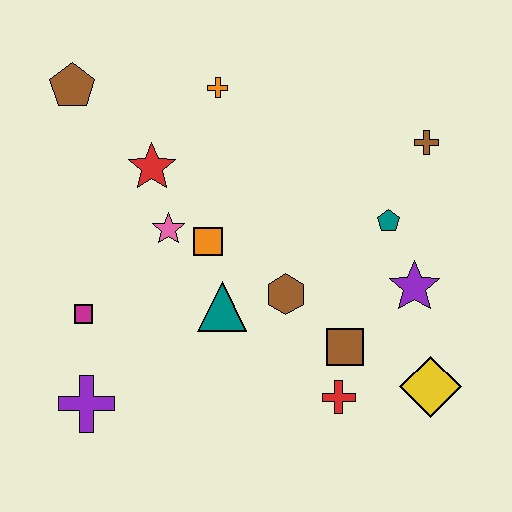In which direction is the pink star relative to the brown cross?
The pink star is to the left of the brown cross.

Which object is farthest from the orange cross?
The yellow diamond is farthest from the orange cross.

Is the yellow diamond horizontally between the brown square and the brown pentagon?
No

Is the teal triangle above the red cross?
Yes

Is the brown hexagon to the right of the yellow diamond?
No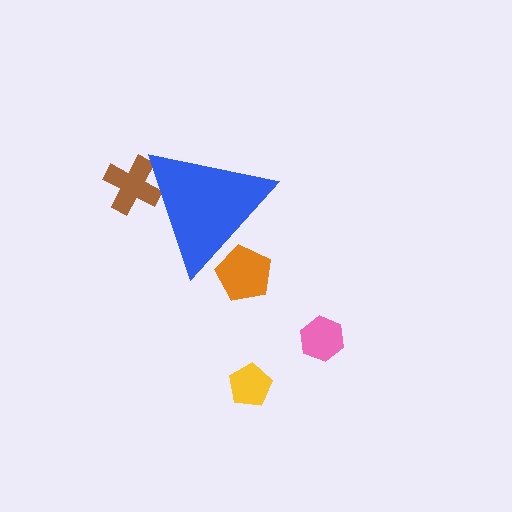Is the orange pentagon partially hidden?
Yes, the orange pentagon is partially hidden behind the blue triangle.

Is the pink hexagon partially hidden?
No, the pink hexagon is fully visible.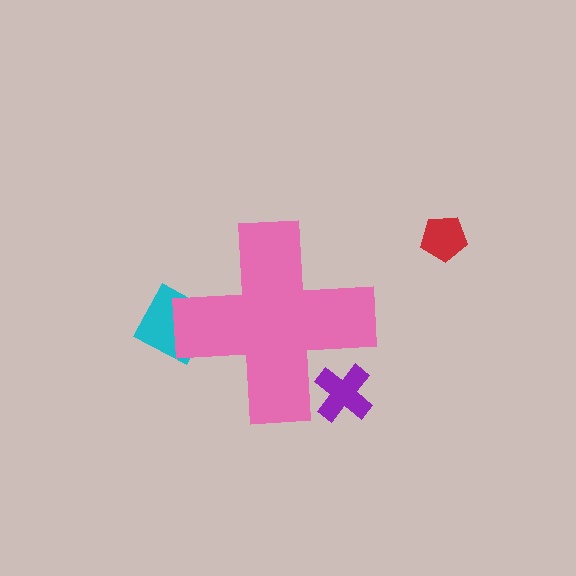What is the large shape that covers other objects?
A pink cross.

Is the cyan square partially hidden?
Yes, the cyan square is partially hidden behind the pink cross.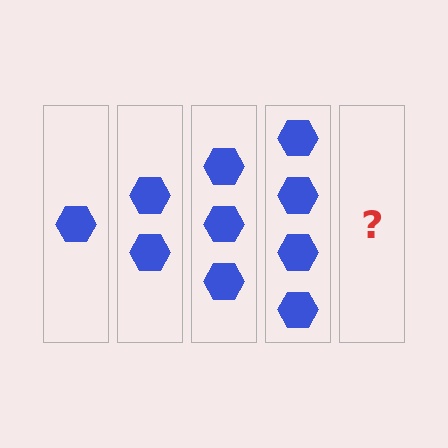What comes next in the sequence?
The next element should be 5 hexagons.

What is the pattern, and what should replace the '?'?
The pattern is that each step adds one more hexagon. The '?' should be 5 hexagons.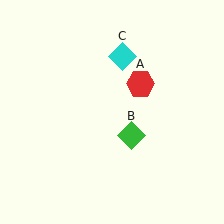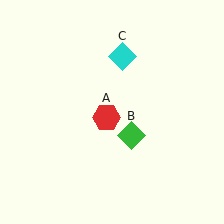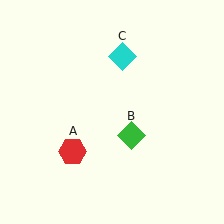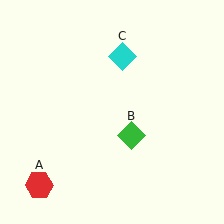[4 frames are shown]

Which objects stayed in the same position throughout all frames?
Green diamond (object B) and cyan diamond (object C) remained stationary.